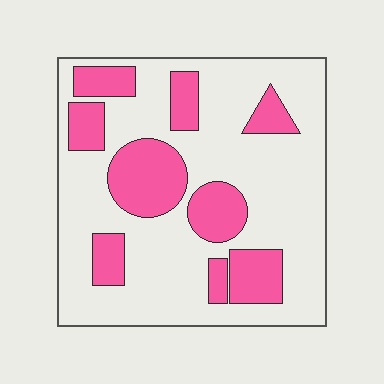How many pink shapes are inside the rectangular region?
9.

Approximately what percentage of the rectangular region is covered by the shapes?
Approximately 30%.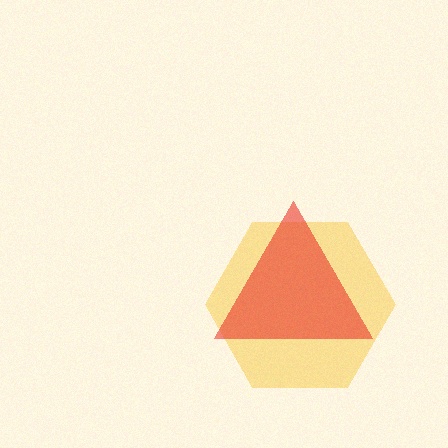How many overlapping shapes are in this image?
There are 2 overlapping shapes in the image.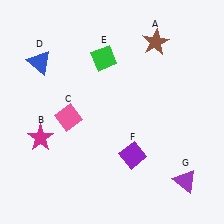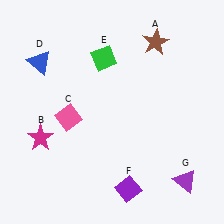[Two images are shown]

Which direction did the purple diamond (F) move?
The purple diamond (F) moved down.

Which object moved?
The purple diamond (F) moved down.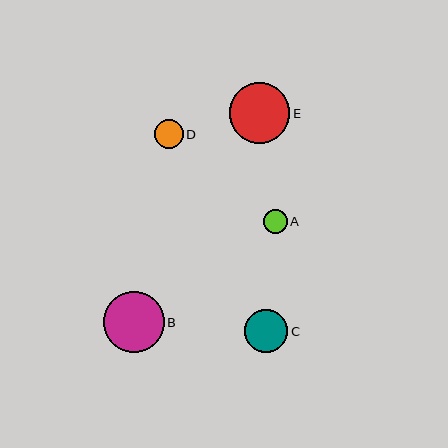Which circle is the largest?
Circle B is the largest with a size of approximately 61 pixels.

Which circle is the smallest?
Circle A is the smallest with a size of approximately 24 pixels.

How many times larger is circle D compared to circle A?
Circle D is approximately 1.2 times the size of circle A.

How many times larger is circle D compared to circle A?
Circle D is approximately 1.2 times the size of circle A.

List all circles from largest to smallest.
From largest to smallest: B, E, C, D, A.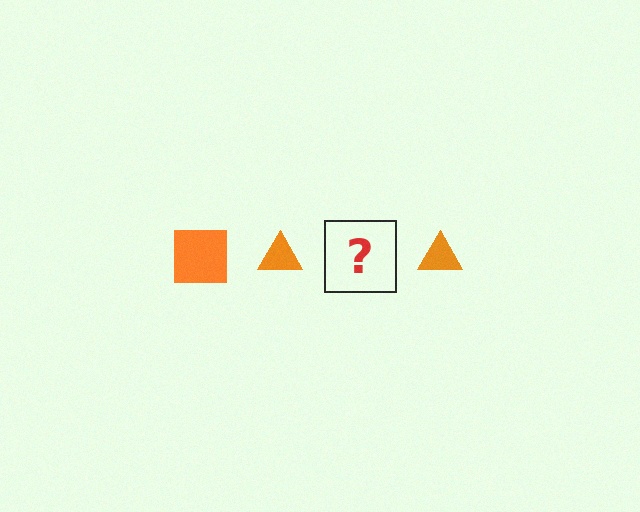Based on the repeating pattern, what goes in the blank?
The blank should be an orange square.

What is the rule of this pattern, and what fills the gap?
The rule is that the pattern cycles through square, triangle shapes in orange. The gap should be filled with an orange square.